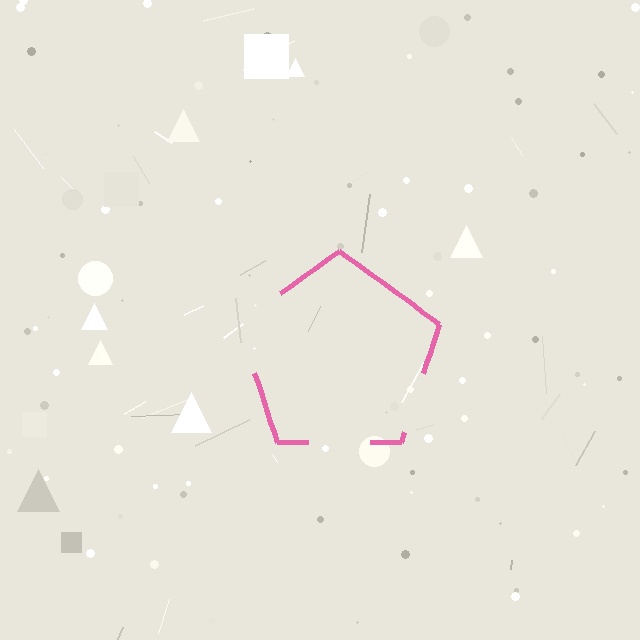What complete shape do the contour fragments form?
The contour fragments form a pentagon.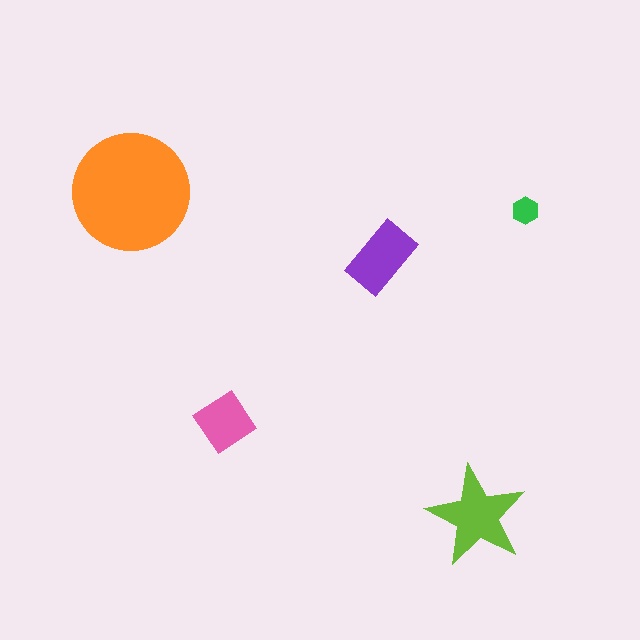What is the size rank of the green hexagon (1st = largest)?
5th.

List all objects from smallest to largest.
The green hexagon, the pink diamond, the purple rectangle, the lime star, the orange circle.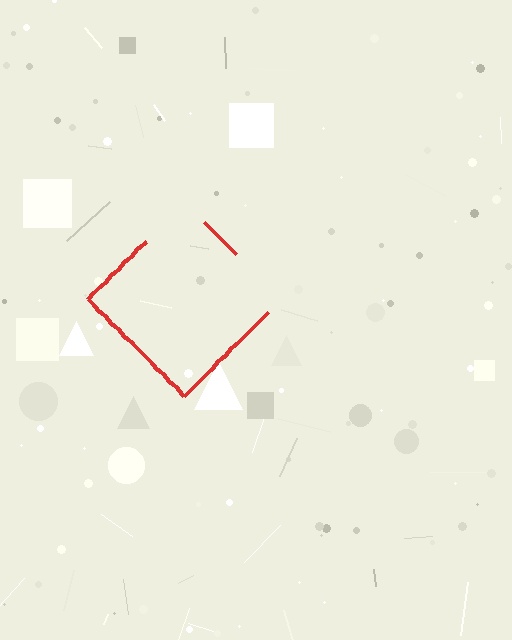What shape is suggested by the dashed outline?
The dashed outline suggests a diamond.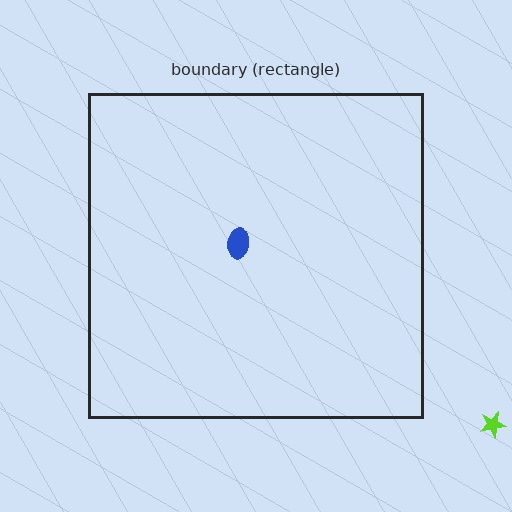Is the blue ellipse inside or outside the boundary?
Inside.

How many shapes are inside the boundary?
1 inside, 1 outside.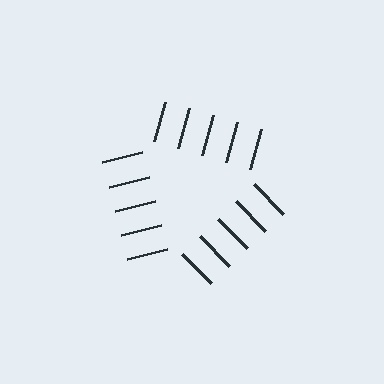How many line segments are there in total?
15 — 5 along each of the 3 edges.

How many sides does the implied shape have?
3 sides — the line-ends trace a triangle.